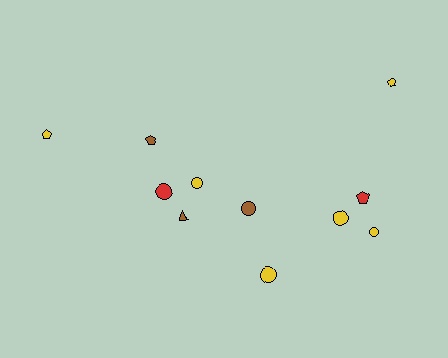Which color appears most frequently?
Yellow, with 6 objects.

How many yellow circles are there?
There are 4 yellow circles.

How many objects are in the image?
There are 11 objects.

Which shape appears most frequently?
Circle, with 6 objects.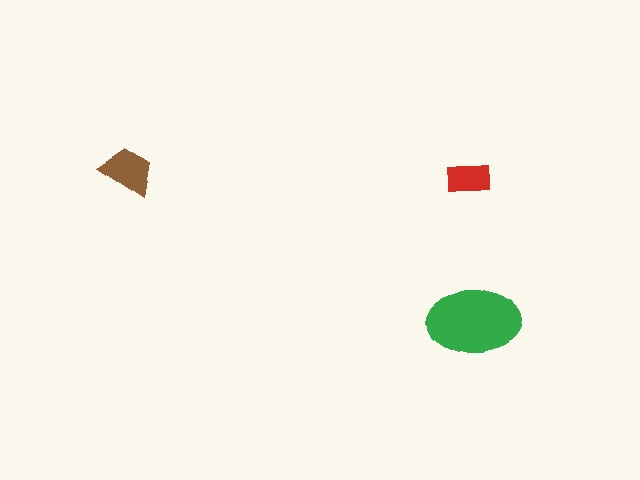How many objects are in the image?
There are 3 objects in the image.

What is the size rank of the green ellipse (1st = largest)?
1st.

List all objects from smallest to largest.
The red rectangle, the brown trapezoid, the green ellipse.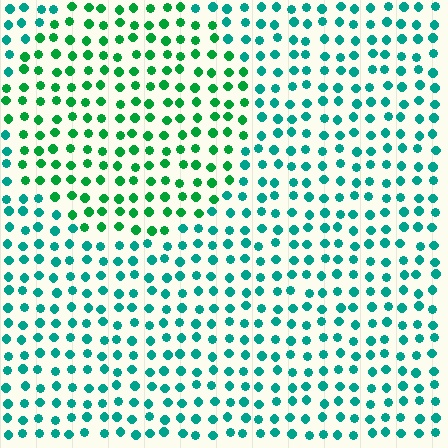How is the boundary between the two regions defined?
The boundary is defined purely by a slight shift in hue (about 32 degrees). Spacing, size, and orientation are identical on both sides.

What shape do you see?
I see a circle.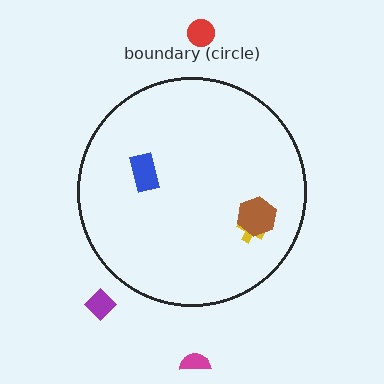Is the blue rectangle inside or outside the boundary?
Inside.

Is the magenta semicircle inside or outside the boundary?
Outside.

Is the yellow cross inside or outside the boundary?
Inside.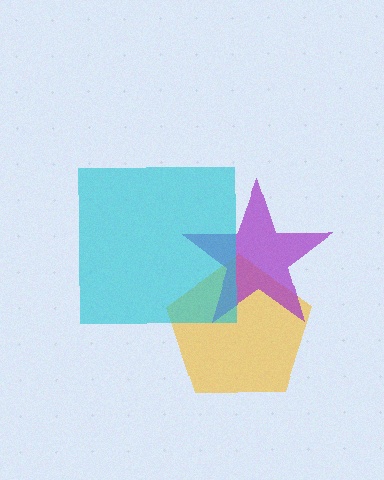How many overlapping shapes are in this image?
There are 3 overlapping shapes in the image.